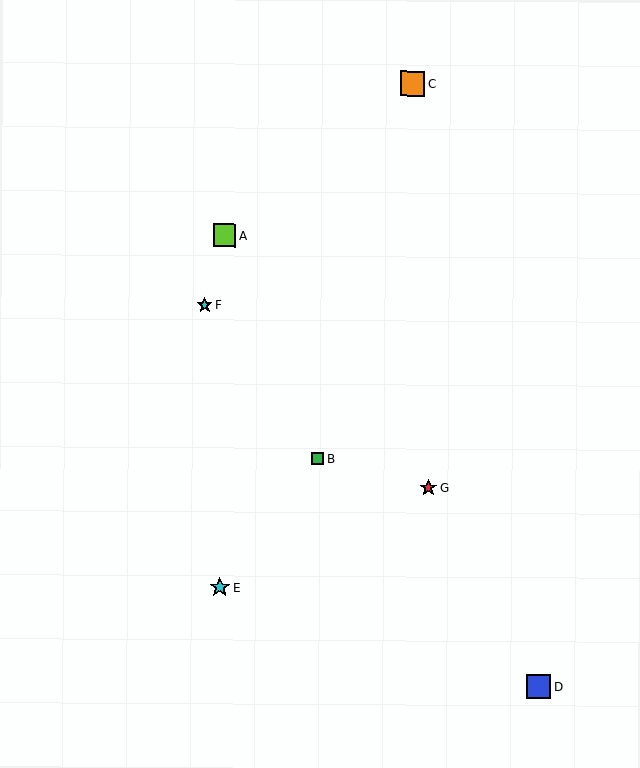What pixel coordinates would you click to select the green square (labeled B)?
Click at (317, 459) to select the green square B.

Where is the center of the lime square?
The center of the lime square is at (224, 235).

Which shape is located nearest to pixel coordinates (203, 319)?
The cyan star (labeled F) at (205, 306) is nearest to that location.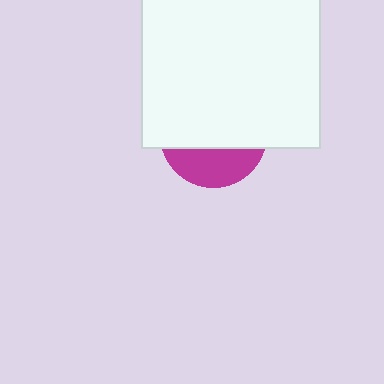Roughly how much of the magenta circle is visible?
A small part of it is visible (roughly 32%).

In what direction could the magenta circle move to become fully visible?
The magenta circle could move down. That would shift it out from behind the white rectangle entirely.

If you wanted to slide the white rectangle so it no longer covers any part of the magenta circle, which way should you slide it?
Slide it up — that is the most direct way to separate the two shapes.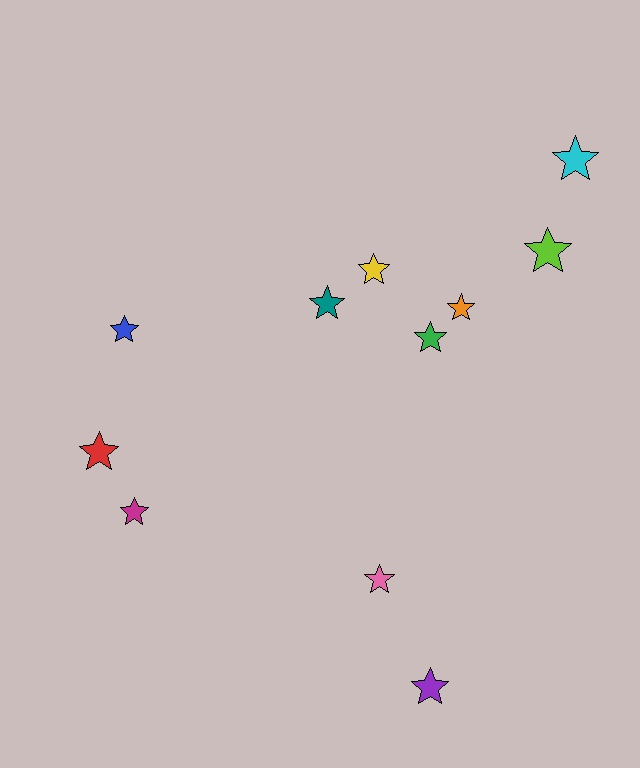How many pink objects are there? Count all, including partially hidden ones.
There is 1 pink object.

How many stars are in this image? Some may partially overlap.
There are 11 stars.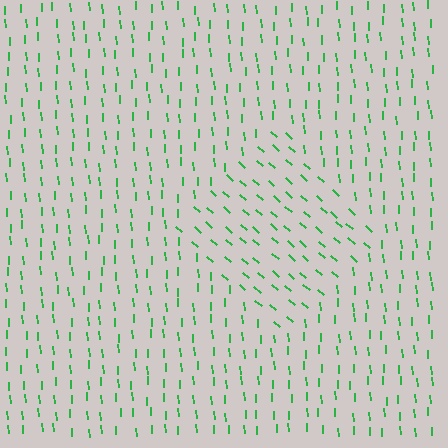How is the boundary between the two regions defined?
The boundary is defined purely by a change in line orientation (approximately 45 degrees difference). All lines are the same color and thickness.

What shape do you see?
I see a diamond.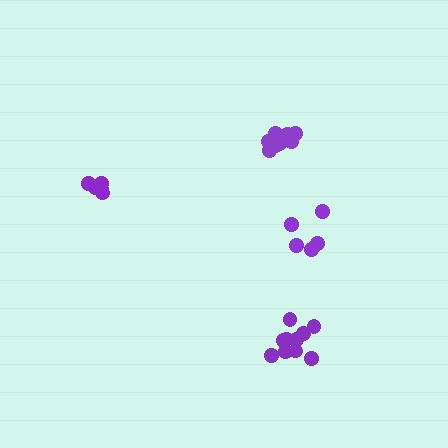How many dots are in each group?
Group 1: 5 dots, Group 2: 5 dots, Group 3: 10 dots, Group 4: 9 dots (29 total).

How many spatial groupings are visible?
There are 4 spatial groupings.